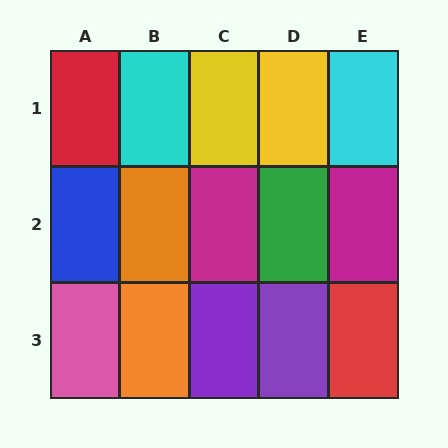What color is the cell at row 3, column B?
Orange.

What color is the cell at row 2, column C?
Magenta.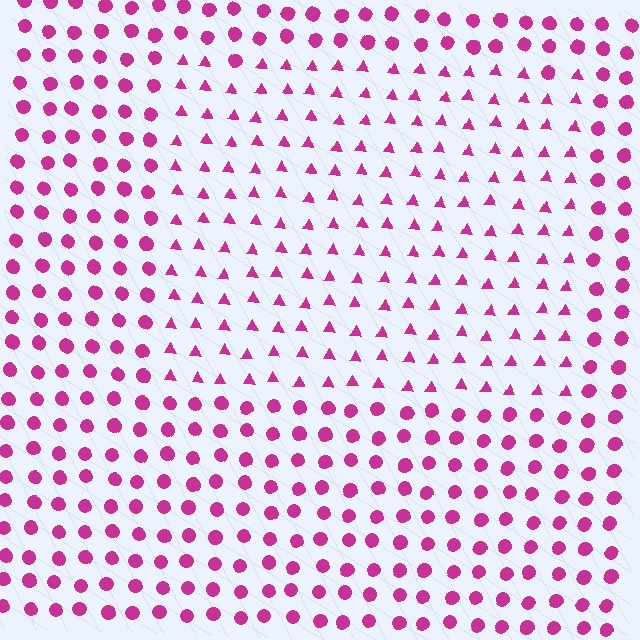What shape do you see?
I see a rectangle.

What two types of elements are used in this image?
The image uses triangles inside the rectangle region and circles outside it.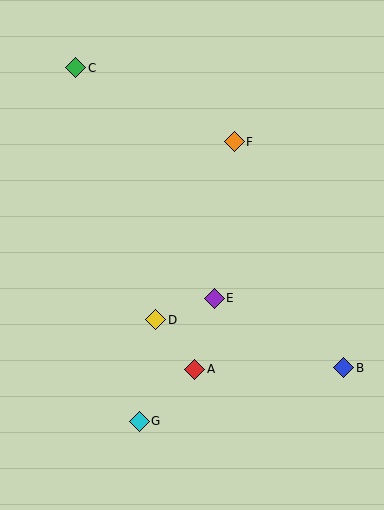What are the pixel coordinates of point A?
Point A is at (195, 369).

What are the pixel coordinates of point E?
Point E is at (214, 298).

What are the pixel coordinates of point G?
Point G is at (139, 421).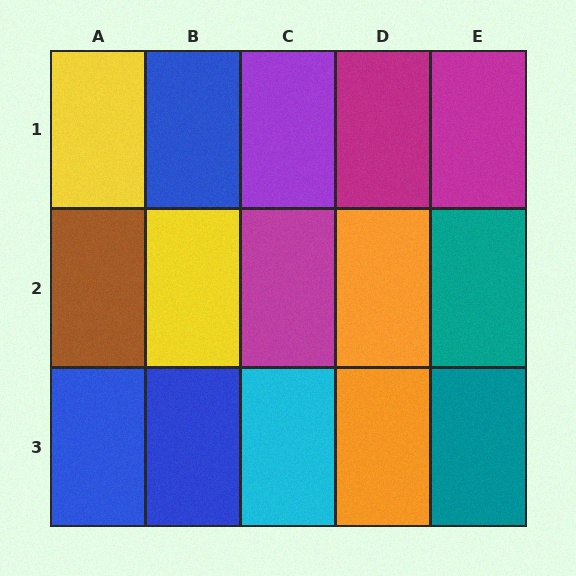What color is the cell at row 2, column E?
Teal.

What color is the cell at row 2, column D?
Orange.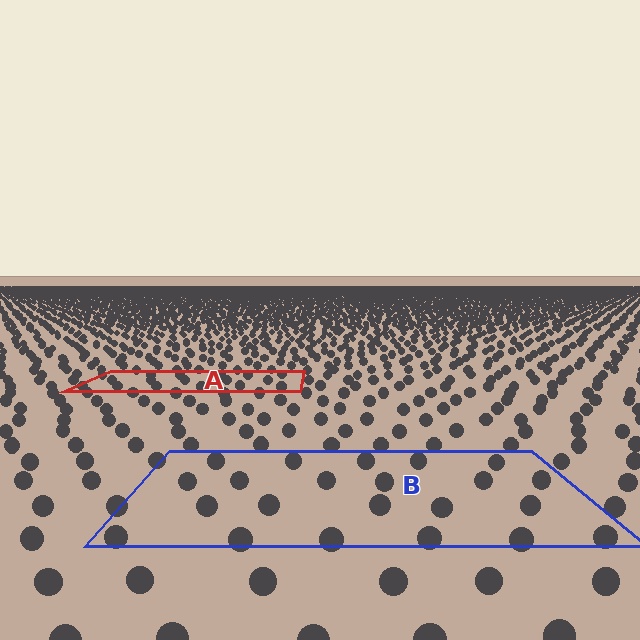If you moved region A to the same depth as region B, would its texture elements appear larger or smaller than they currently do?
They would appear larger. At a closer depth, the same texture elements are projected at a bigger on-screen size.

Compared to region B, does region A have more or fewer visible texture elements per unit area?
Region A has more texture elements per unit area — they are packed more densely because it is farther away.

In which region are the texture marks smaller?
The texture marks are smaller in region A, because it is farther away.